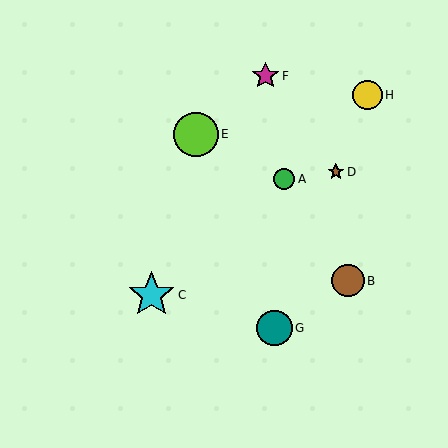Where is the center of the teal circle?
The center of the teal circle is at (275, 328).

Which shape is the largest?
The cyan star (labeled C) is the largest.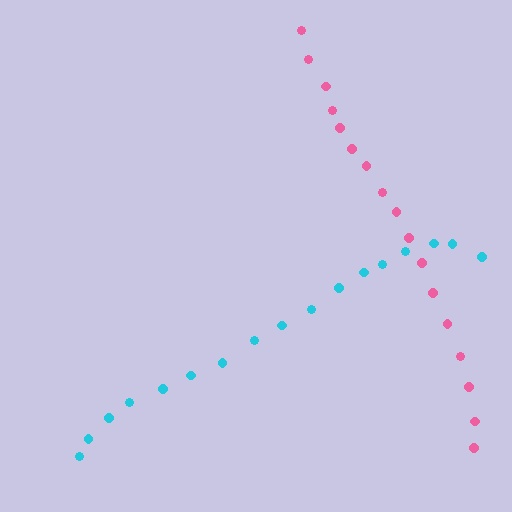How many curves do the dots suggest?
There are 2 distinct paths.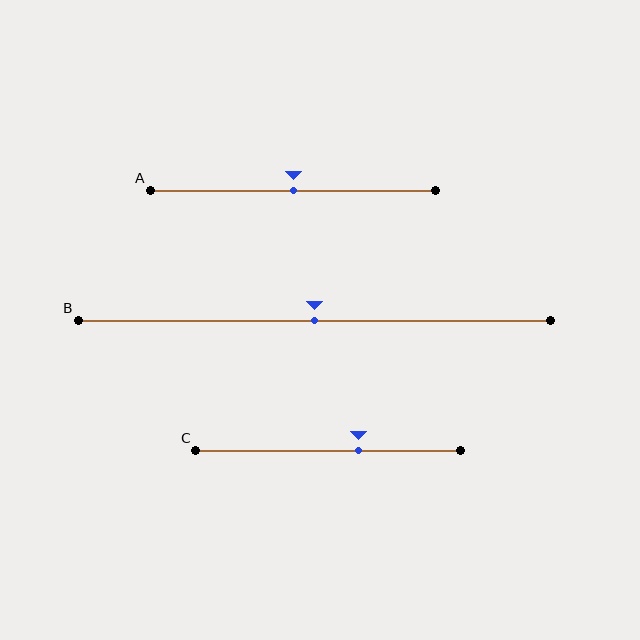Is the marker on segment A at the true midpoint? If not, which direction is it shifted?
Yes, the marker on segment A is at the true midpoint.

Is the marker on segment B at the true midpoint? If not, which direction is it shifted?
Yes, the marker on segment B is at the true midpoint.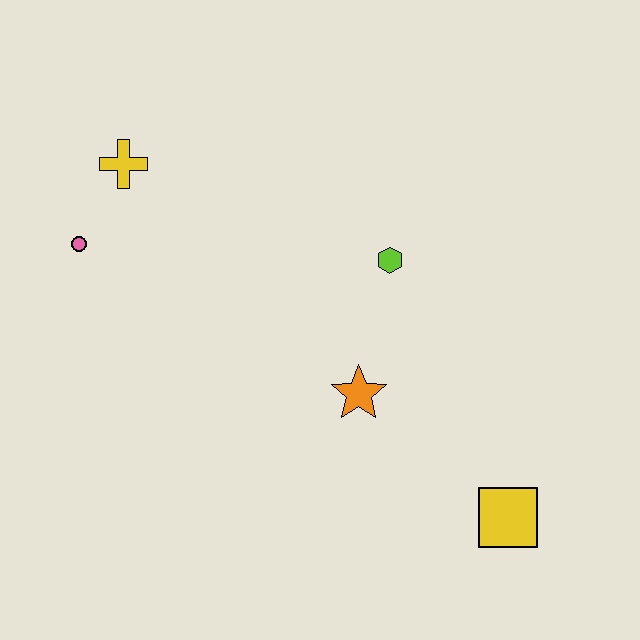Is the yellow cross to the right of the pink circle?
Yes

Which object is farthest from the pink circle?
The yellow square is farthest from the pink circle.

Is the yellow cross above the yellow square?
Yes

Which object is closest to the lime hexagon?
The orange star is closest to the lime hexagon.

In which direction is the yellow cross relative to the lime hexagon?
The yellow cross is to the left of the lime hexagon.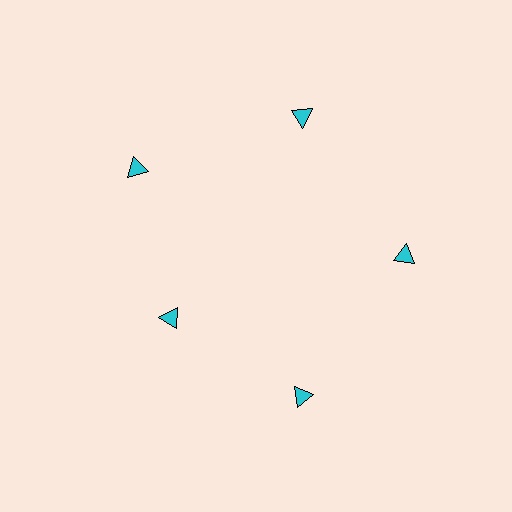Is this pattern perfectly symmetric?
No. The 5 cyan triangles are arranged in a ring, but one element near the 8 o'clock position is pulled inward toward the center, breaking the 5-fold rotational symmetry.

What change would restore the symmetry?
The symmetry would be restored by moving it outward, back onto the ring so that all 5 triangles sit at equal angles and equal distance from the center.